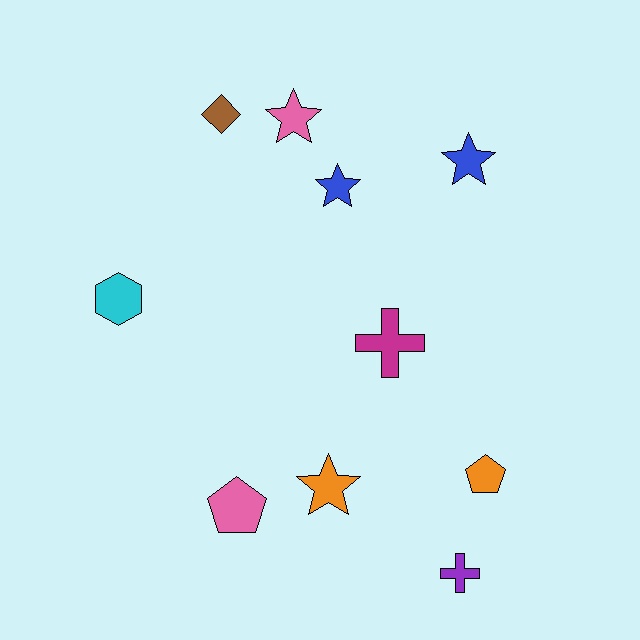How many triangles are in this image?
There are no triangles.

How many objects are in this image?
There are 10 objects.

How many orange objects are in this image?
There are 2 orange objects.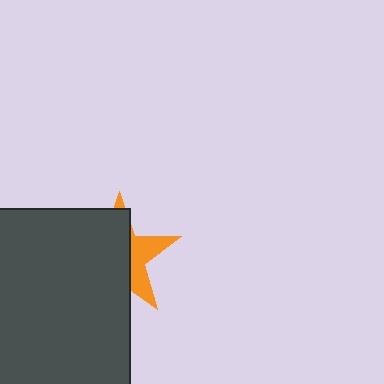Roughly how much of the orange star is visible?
A small part of it is visible (roughly 33%).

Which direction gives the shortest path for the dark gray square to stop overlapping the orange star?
Moving left gives the shortest separation.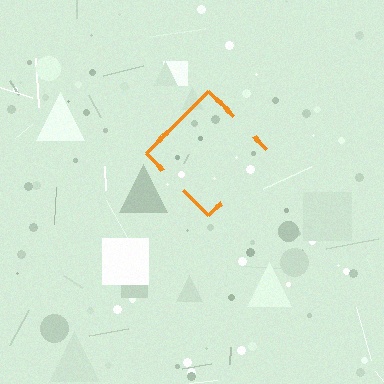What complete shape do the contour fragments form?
The contour fragments form a diamond.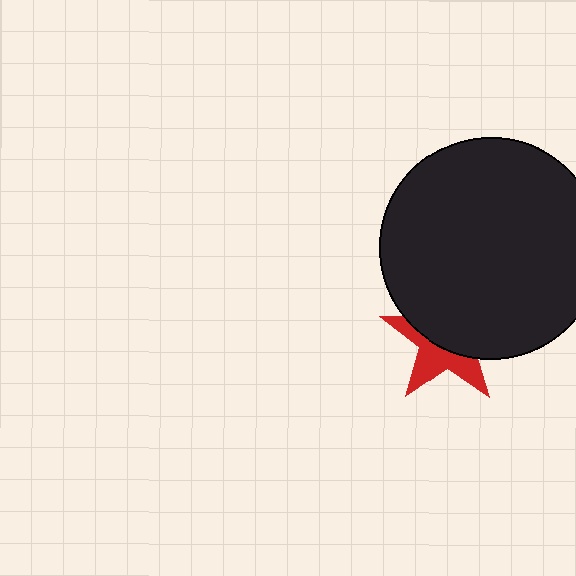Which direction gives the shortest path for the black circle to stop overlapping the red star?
Moving up gives the shortest separation.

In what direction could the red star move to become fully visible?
The red star could move down. That would shift it out from behind the black circle entirely.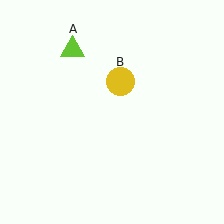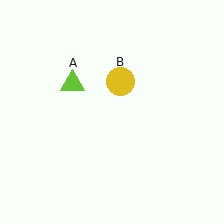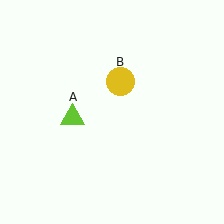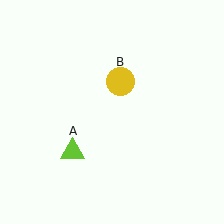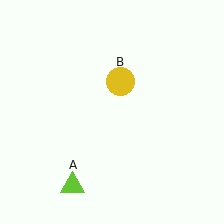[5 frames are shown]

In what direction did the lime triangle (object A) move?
The lime triangle (object A) moved down.